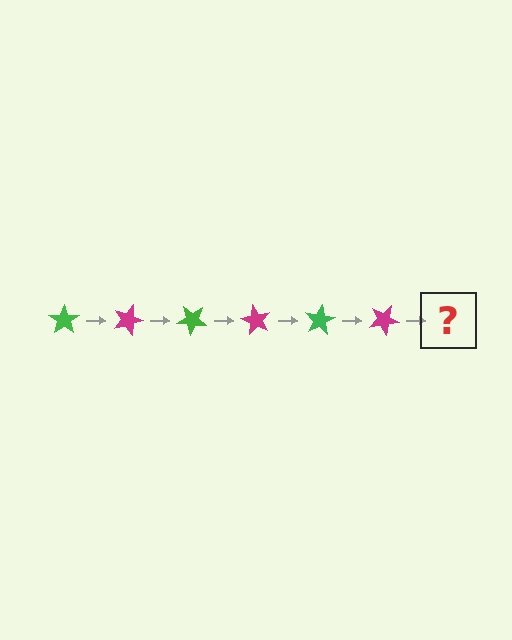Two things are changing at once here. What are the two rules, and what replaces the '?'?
The two rules are that it rotates 20 degrees each step and the color cycles through green and magenta. The '?' should be a green star, rotated 120 degrees from the start.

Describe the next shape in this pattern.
It should be a green star, rotated 120 degrees from the start.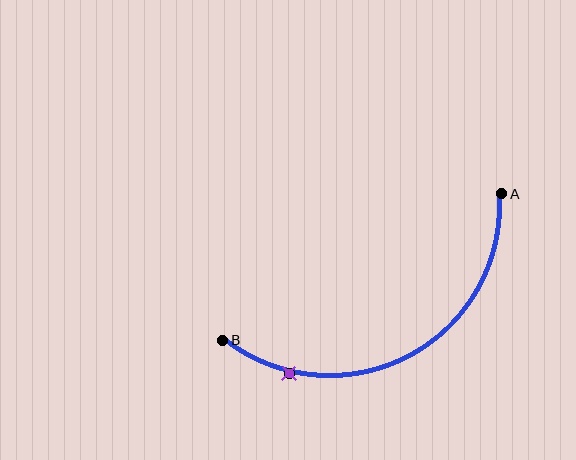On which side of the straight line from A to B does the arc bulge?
The arc bulges below the straight line connecting A and B.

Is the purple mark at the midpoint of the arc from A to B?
No. The purple mark lies on the arc but is closer to endpoint B. The arc midpoint would be at the point on the curve equidistant along the arc from both A and B.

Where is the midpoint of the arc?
The arc midpoint is the point on the curve farthest from the straight line joining A and B. It sits below that line.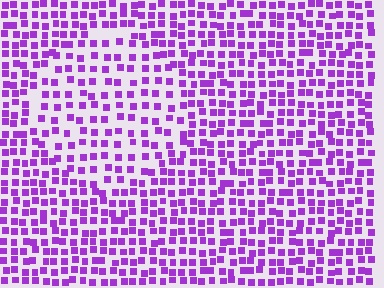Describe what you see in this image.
The image contains small purple elements arranged at two different densities. A circle-shaped region is visible where the elements are less densely packed than the surrounding area.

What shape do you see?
I see a circle.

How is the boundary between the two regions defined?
The boundary is defined by a change in element density (approximately 1.6x ratio). All elements are the same color, size, and shape.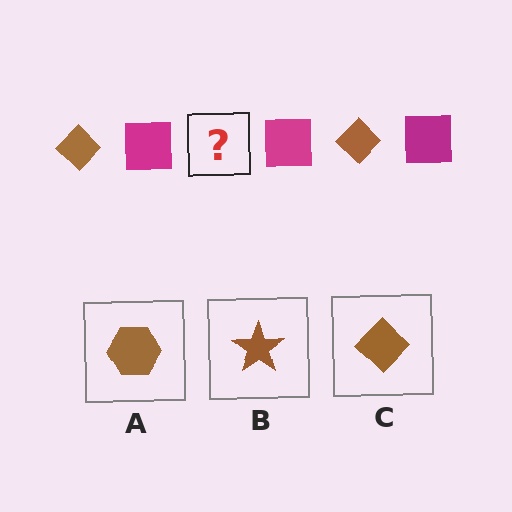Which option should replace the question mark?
Option C.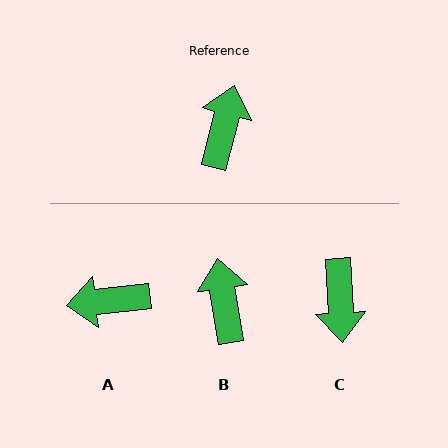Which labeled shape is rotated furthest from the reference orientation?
C, about 162 degrees away.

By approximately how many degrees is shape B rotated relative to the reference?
Approximately 23 degrees counter-clockwise.